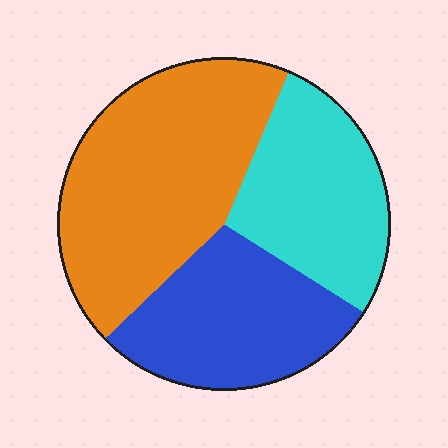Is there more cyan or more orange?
Orange.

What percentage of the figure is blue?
Blue covers about 30% of the figure.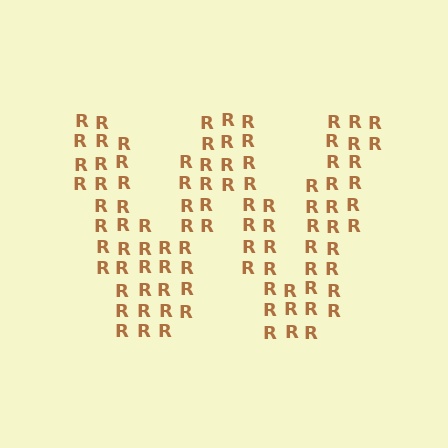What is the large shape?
The large shape is the letter W.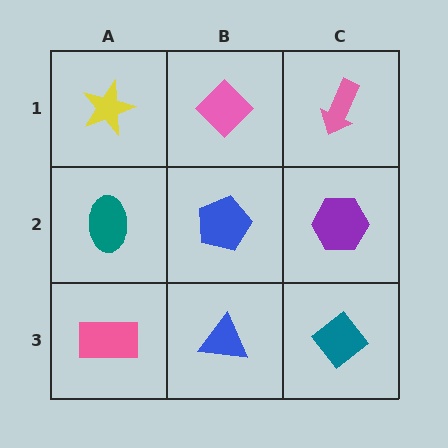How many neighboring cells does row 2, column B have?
4.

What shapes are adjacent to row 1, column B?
A blue pentagon (row 2, column B), a yellow star (row 1, column A), a pink arrow (row 1, column C).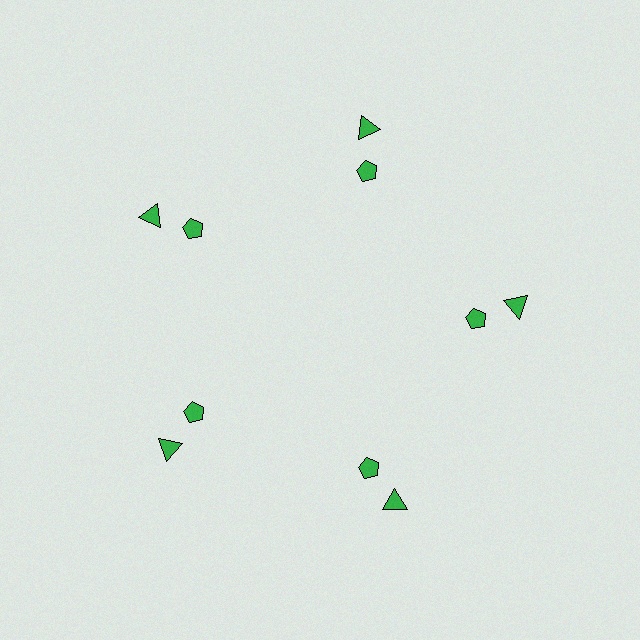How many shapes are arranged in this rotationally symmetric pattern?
There are 10 shapes, arranged in 5 groups of 2.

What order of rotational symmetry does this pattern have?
This pattern has 5-fold rotational symmetry.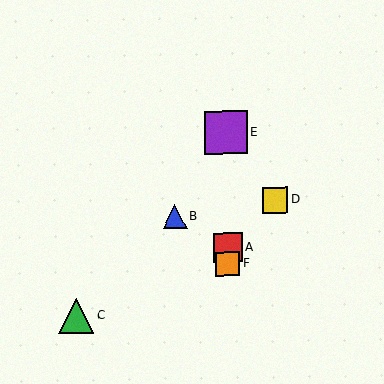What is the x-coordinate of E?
Object E is at x≈226.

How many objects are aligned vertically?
3 objects (A, E, F) are aligned vertically.